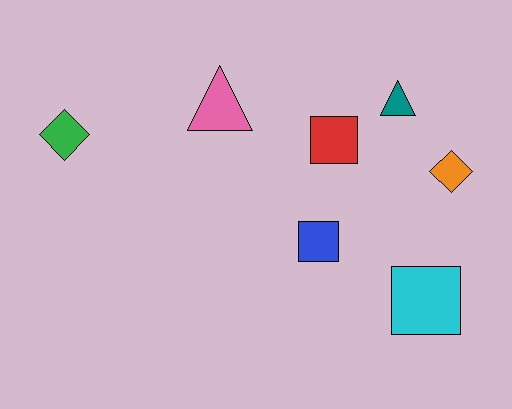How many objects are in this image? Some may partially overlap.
There are 7 objects.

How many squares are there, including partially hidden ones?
There are 3 squares.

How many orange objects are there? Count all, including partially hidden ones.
There is 1 orange object.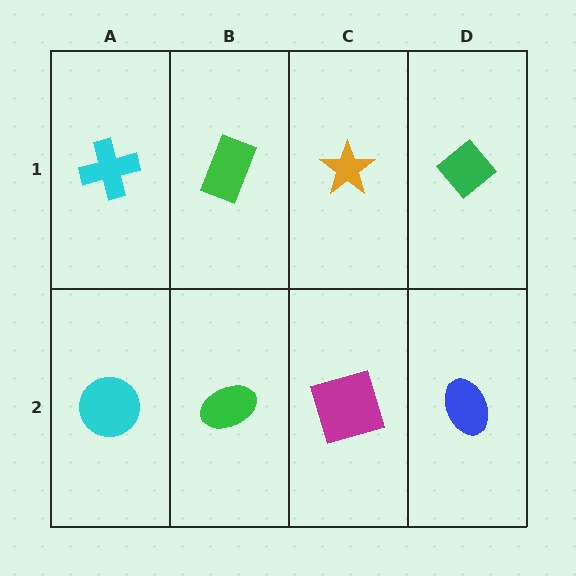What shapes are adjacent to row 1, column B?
A green ellipse (row 2, column B), a cyan cross (row 1, column A), an orange star (row 1, column C).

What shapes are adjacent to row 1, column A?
A cyan circle (row 2, column A), a green rectangle (row 1, column B).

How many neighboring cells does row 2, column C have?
3.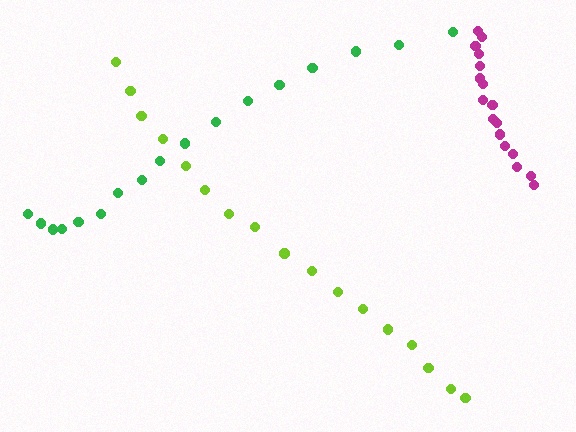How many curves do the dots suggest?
There are 3 distinct paths.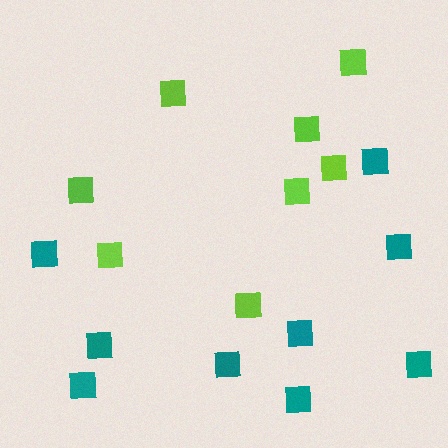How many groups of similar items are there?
There are 2 groups: one group of lime squares (8) and one group of teal squares (9).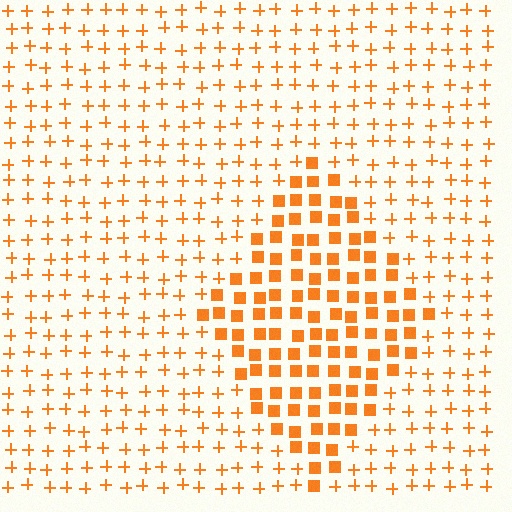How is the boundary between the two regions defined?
The boundary is defined by a change in element shape: squares inside vs. plus signs outside. All elements share the same color and spacing.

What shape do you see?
I see a diamond.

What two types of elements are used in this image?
The image uses squares inside the diamond region and plus signs outside it.